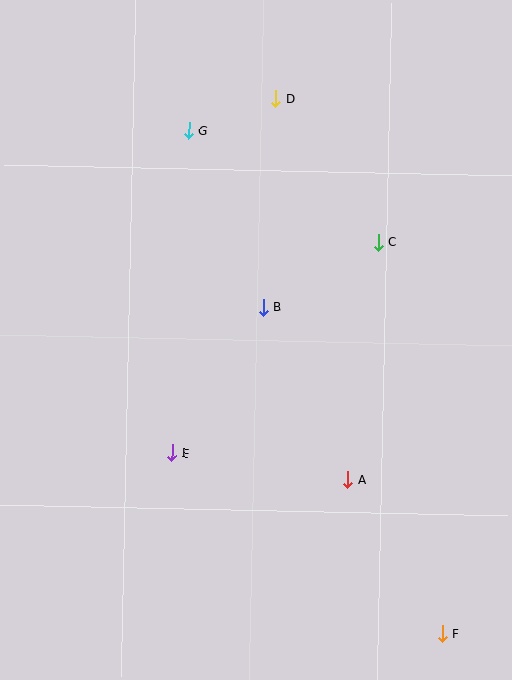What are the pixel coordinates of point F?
Point F is at (442, 634).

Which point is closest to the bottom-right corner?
Point F is closest to the bottom-right corner.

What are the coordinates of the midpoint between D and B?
The midpoint between D and B is at (269, 203).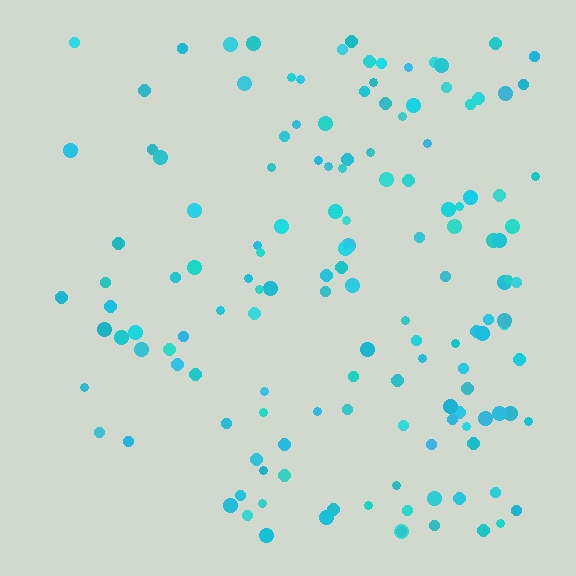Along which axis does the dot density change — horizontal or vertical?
Horizontal.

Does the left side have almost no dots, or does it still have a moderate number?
Still a moderate number, just noticeably fewer than the right.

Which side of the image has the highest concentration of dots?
The right.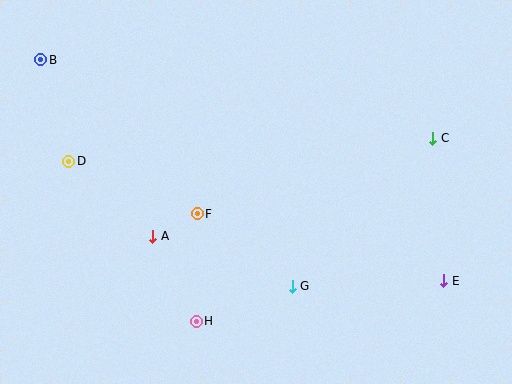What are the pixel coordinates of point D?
Point D is at (69, 161).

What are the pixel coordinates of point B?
Point B is at (41, 60).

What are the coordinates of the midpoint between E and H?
The midpoint between E and H is at (320, 301).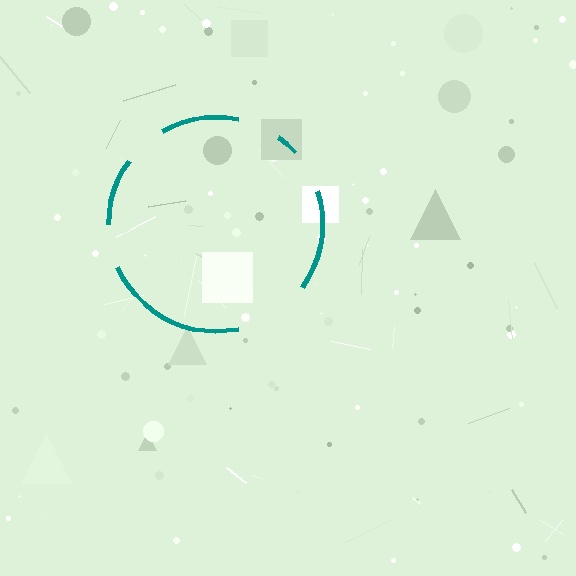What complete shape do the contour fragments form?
The contour fragments form a circle.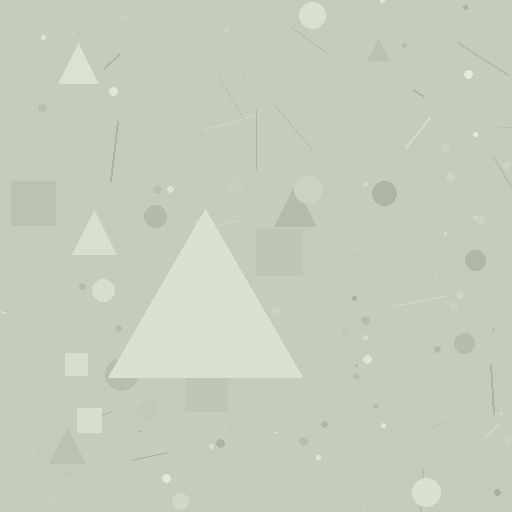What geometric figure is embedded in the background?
A triangle is embedded in the background.